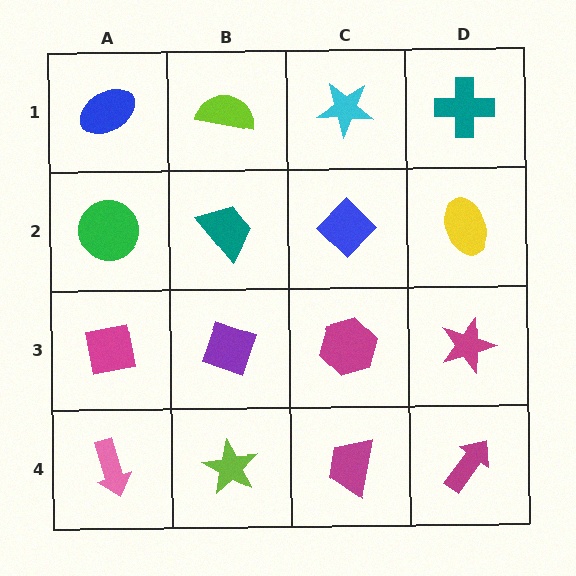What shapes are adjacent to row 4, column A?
A magenta square (row 3, column A), a lime star (row 4, column B).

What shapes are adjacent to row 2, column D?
A teal cross (row 1, column D), a magenta star (row 3, column D), a blue diamond (row 2, column C).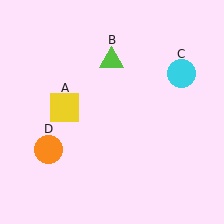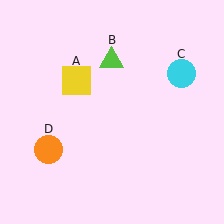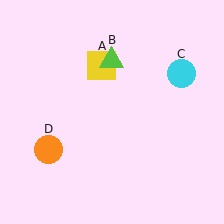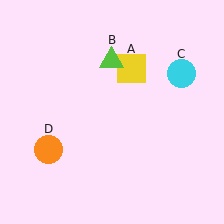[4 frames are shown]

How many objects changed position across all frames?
1 object changed position: yellow square (object A).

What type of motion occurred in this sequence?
The yellow square (object A) rotated clockwise around the center of the scene.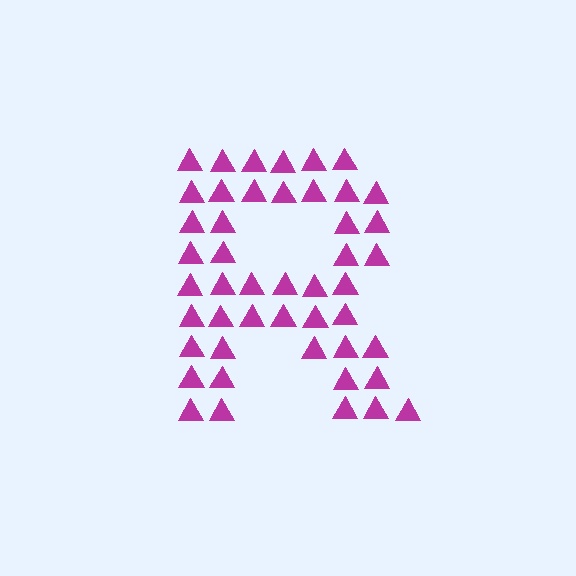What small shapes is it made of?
It is made of small triangles.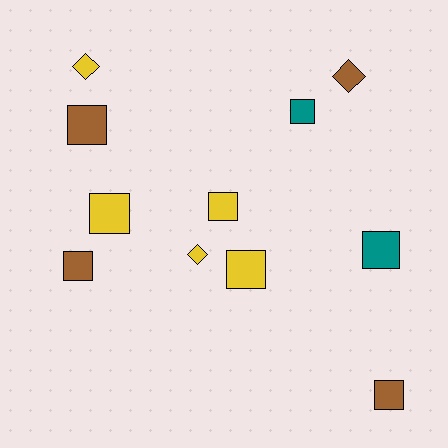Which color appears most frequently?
Yellow, with 5 objects.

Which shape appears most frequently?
Square, with 8 objects.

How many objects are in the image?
There are 11 objects.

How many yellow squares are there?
There are 3 yellow squares.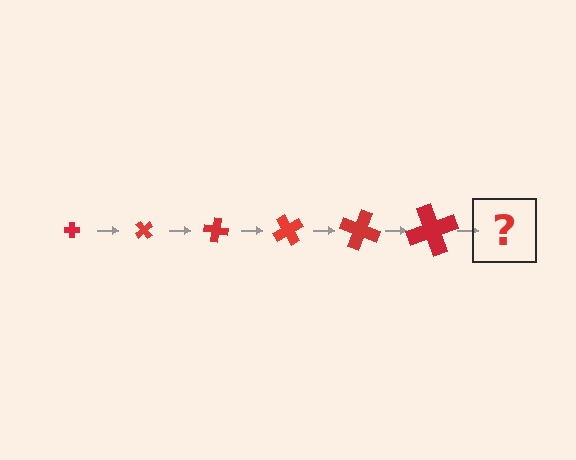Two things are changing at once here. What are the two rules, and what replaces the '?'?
The two rules are that the cross grows larger each step and it rotates 50 degrees each step. The '?' should be a cross, larger than the previous one and rotated 300 degrees from the start.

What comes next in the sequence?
The next element should be a cross, larger than the previous one and rotated 300 degrees from the start.